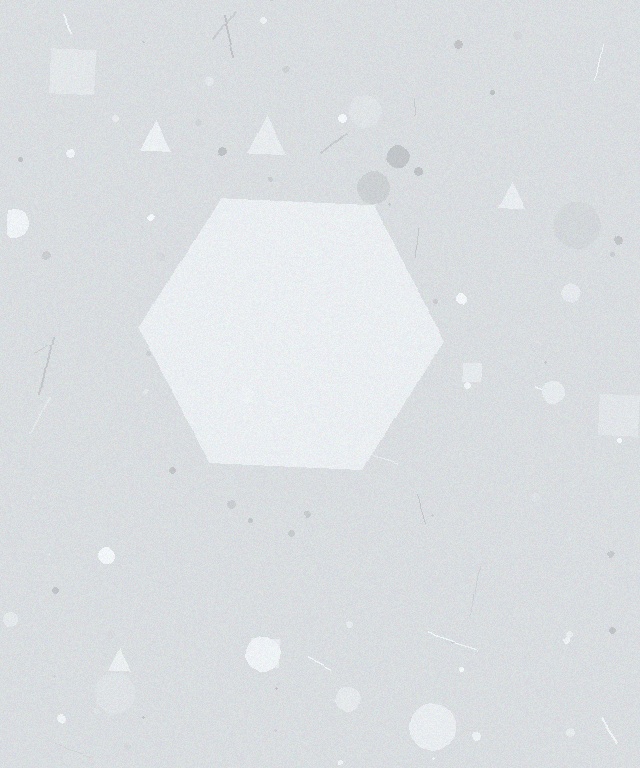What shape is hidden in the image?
A hexagon is hidden in the image.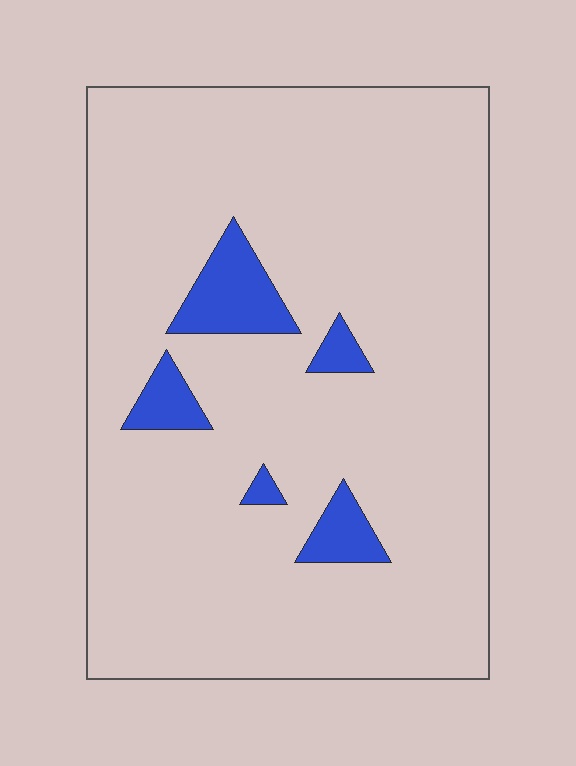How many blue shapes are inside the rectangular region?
5.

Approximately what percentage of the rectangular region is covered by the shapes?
Approximately 10%.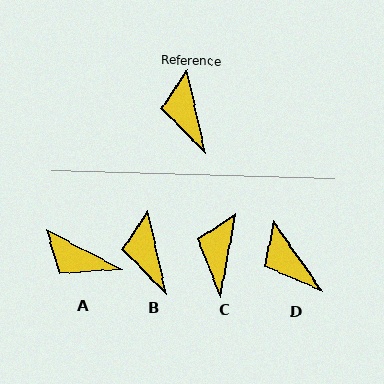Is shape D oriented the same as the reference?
No, it is off by about 22 degrees.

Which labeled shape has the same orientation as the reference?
B.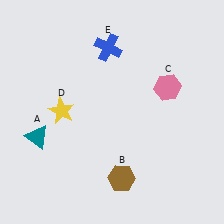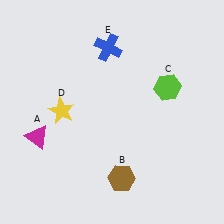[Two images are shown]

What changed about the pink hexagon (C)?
In Image 1, C is pink. In Image 2, it changed to lime.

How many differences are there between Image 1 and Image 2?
There are 2 differences between the two images.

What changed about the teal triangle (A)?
In Image 1, A is teal. In Image 2, it changed to magenta.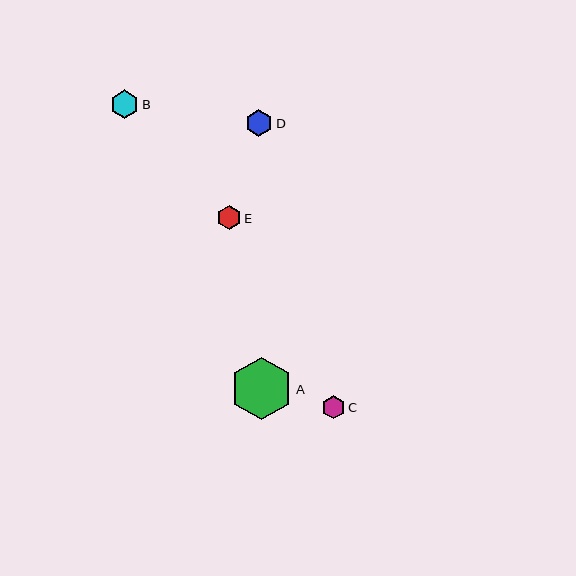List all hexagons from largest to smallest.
From largest to smallest: A, B, D, E, C.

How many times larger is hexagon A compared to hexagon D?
Hexagon A is approximately 2.3 times the size of hexagon D.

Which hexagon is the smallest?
Hexagon C is the smallest with a size of approximately 23 pixels.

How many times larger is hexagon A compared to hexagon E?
Hexagon A is approximately 2.6 times the size of hexagon E.